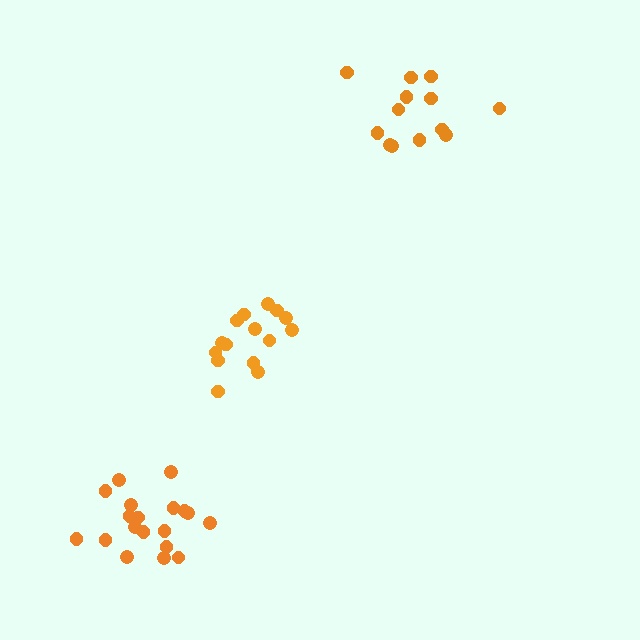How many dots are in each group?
Group 1: 15 dots, Group 2: 13 dots, Group 3: 19 dots (47 total).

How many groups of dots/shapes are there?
There are 3 groups.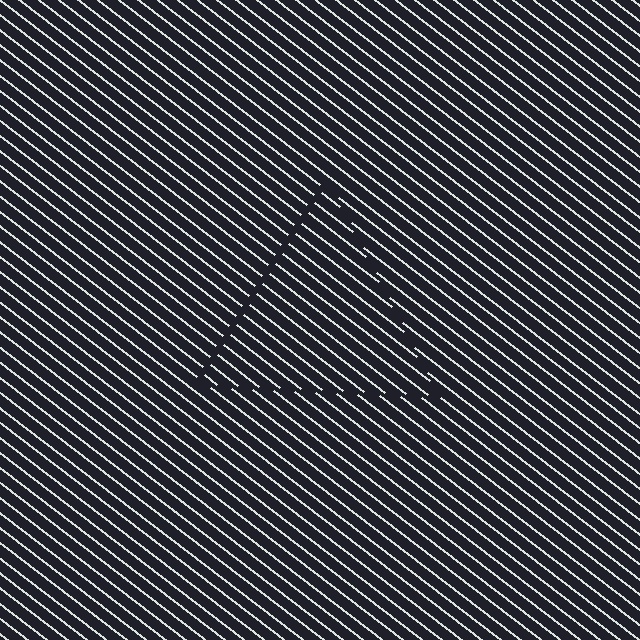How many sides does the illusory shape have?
3 sides — the line-ends trace a triangle.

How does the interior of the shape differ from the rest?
The interior of the shape contains the same grating, shifted by half a period — the contour is defined by the phase discontinuity where line-ends from the inner and outer gratings abut.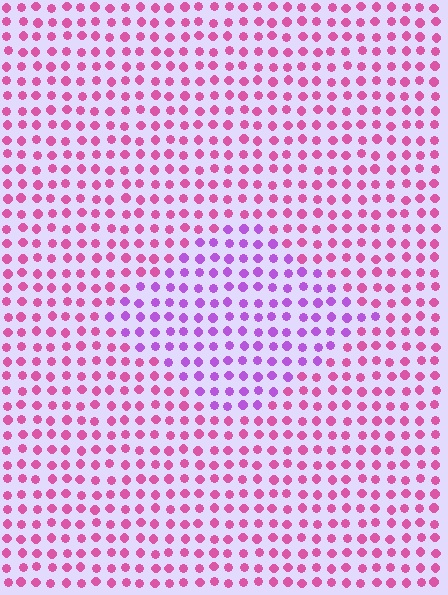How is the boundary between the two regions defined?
The boundary is defined purely by a slight shift in hue (about 40 degrees). Spacing, size, and orientation are identical on both sides.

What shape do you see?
I see a diamond.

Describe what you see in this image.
The image is filled with small pink elements in a uniform arrangement. A diamond-shaped region is visible where the elements are tinted to a slightly different hue, forming a subtle color boundary.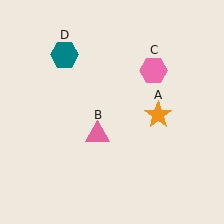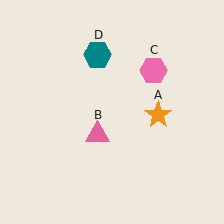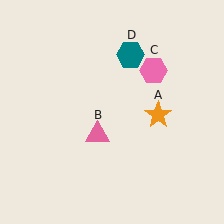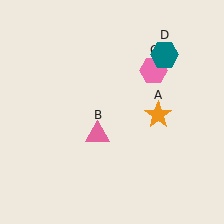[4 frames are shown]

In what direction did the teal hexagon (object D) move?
The teal hexagon (object D) moved right.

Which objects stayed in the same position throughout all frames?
Orange star (object A) and pink triangle (object B) and pink hexagon (object C) remained stationary.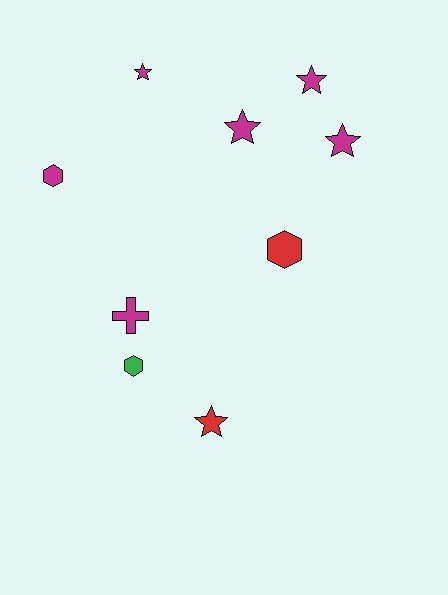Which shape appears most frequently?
Star, with 5 objects.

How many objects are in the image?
There are 9 objects.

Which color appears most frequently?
Magenta, with 6 objects.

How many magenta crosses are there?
There is 1 magenta cross.